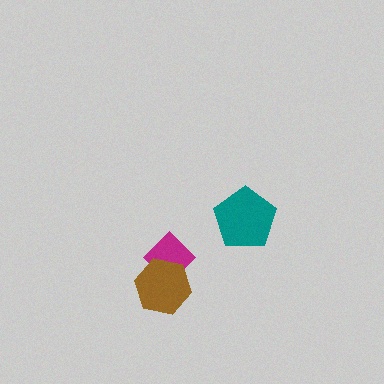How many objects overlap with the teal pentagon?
0 objects overlap with the teal pentagon.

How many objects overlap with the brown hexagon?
1 object overlaps with the brown hexagon.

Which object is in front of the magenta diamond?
The brown hexagon is in front of the magenta diamond.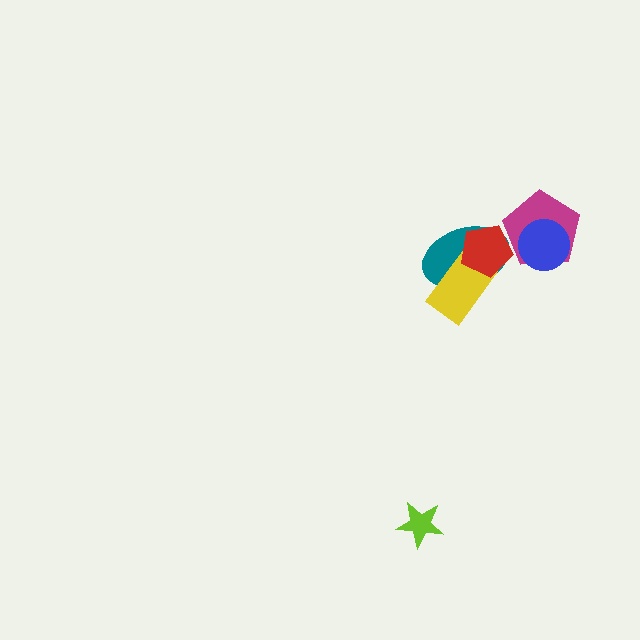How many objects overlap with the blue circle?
1 object overlaps with the blue circle.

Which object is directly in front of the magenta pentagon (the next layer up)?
The red pentagon is directly in front of the magenta pentagon.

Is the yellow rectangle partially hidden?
Yes, it is partially covered by another shape.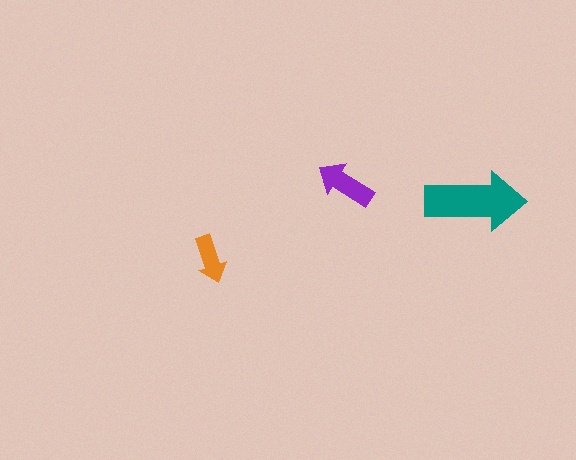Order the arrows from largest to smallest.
the teal one, the purple one, the orange one.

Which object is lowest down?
The orange arrow is bottommost.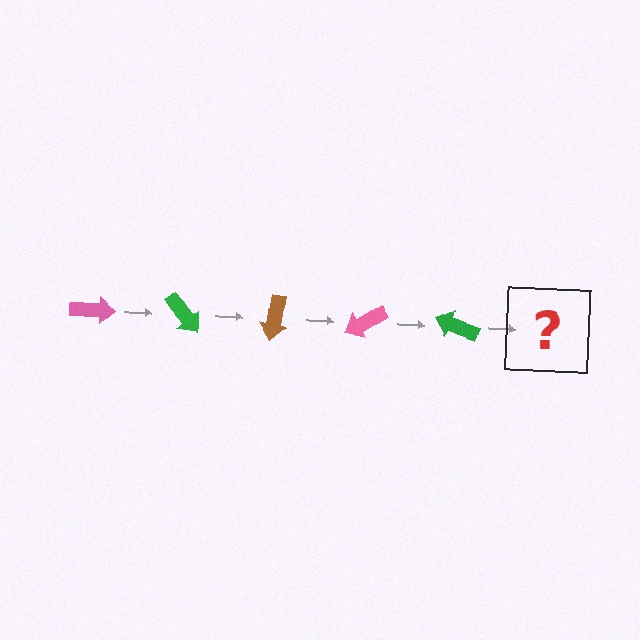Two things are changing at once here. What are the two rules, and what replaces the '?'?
The two rules are that it rotates 50 degrees each step and the color cycles through pink, green, and brown. The '?' should be a brown arrow, rotated 250 degrees from the start.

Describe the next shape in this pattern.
It should be a brown arrow, rotated 250 degrees from the start.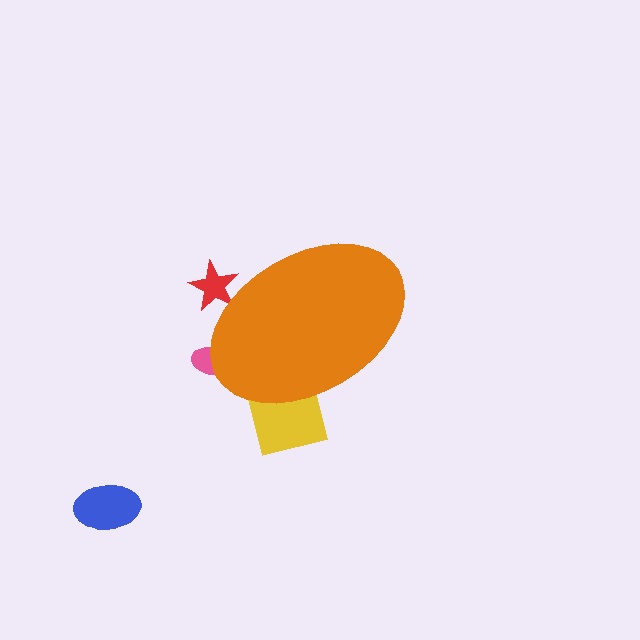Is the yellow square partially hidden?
Yes, the yellow square is partially hidden behind the orange ellipse.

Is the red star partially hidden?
Yes, the red star is partially hidden behind the orange ellipse.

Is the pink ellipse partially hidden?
Yes, the pink ellipse is partially hidden behind the orange ellipse.